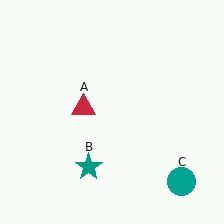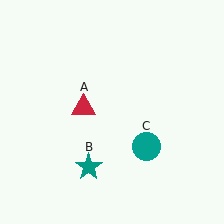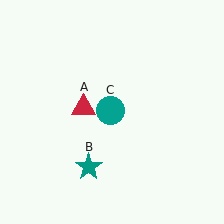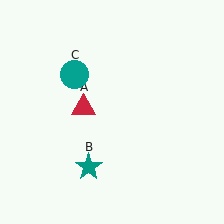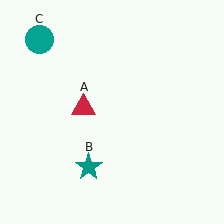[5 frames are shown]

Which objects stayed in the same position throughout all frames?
Red triangle (object A) and teal star (object B) remained stationary.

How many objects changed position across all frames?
1 object changed position: teal circle (object C).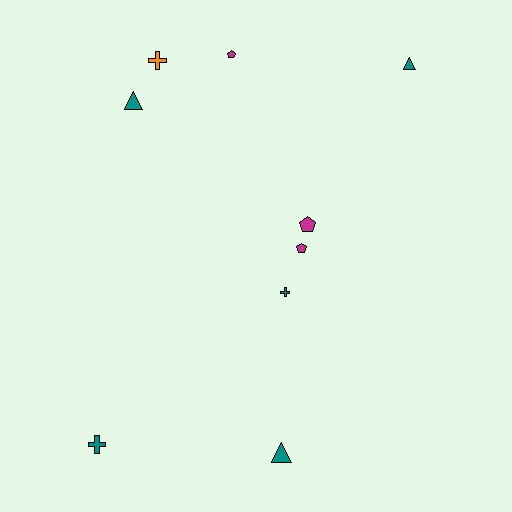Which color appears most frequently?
Teal, with 5 objects.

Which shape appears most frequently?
Cross, with 3 objects.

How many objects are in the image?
There are 9 objects.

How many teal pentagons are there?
There are no teal pentagons.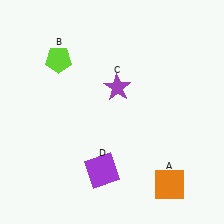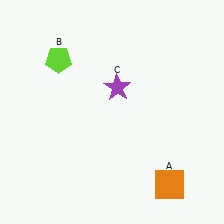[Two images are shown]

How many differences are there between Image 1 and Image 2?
There is 1 difference between the two images.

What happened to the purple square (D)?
The purple square (D) was removed in Image 2. It was in the bottom-left area of Image 1.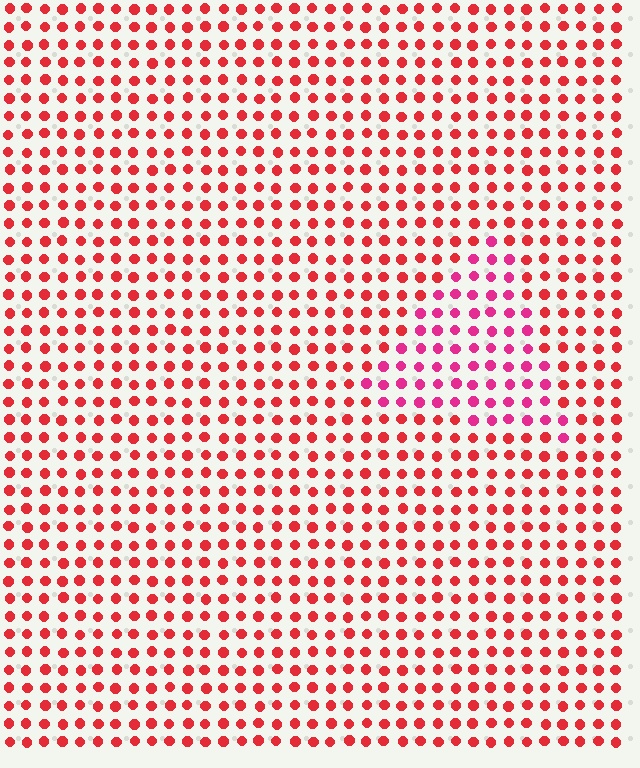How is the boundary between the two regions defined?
The boundary is defined purely by a slight shift in hue (about 29 degrees). Spacing, size, and orientation are identical on both sides.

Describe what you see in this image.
The image is filled with small red elements in a uniform arrangement. A triangle-shaped region is visible where the elements are tinted to a slightly different hue, forming a subtle color boundary.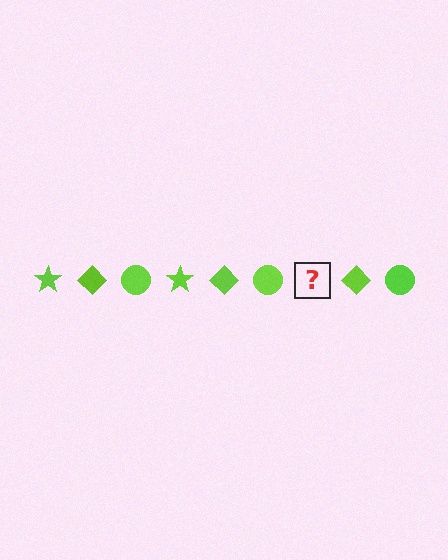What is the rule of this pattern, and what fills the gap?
The rule is that the pattern cycles through star, diamond, circle shapes in lime. The gap should be filled with a lime star.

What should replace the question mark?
The question mark should be replaced with a lime star.